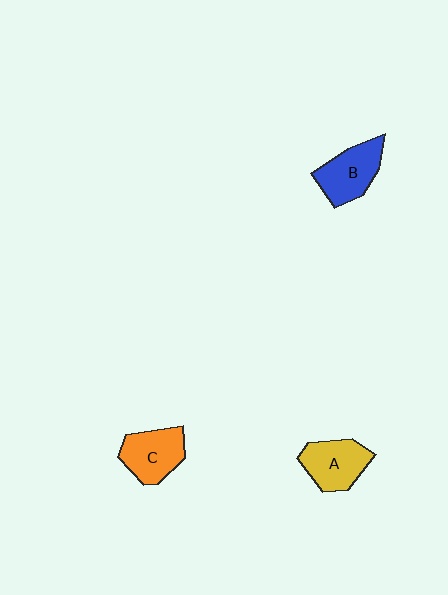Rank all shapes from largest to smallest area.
From largest to smallest: B (blue), A (yellow), C (orange).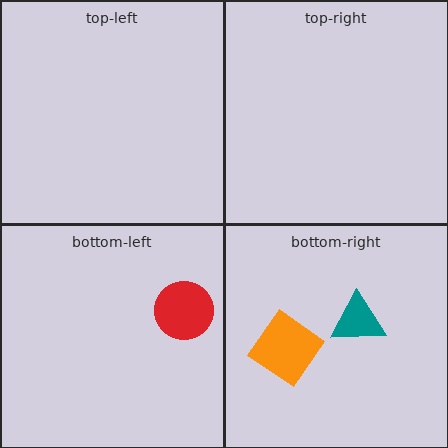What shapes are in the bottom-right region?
The teal triangle, the orange diamond.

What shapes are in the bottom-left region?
The red circle.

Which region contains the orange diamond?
The bottom-right region.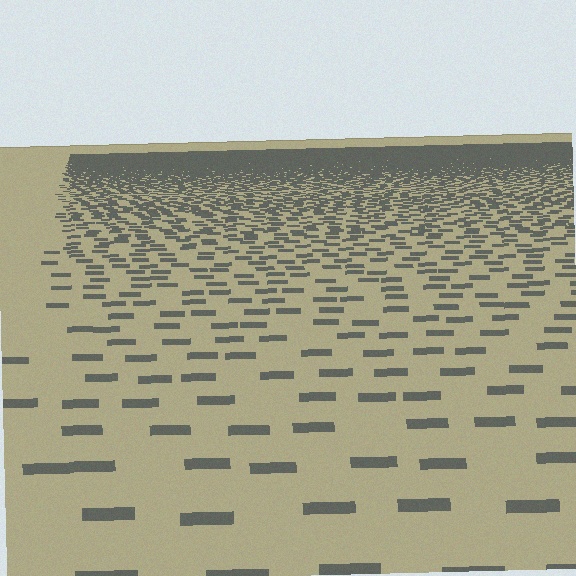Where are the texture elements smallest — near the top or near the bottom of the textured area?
Near the top.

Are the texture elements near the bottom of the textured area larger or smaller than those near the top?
Larger. Near the bottom, elements are closer to the viewer and appear at a bigger on-screen size.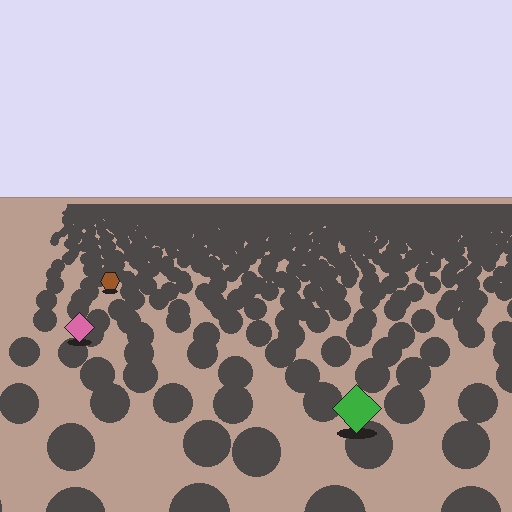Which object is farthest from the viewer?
The brown hexagon is farthest from the viewer. It appears smaller and the ground texture around it is denser.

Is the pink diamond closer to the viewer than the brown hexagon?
Yes. The pink diamond is closer — you can tell from the texture gradient: the ground texture is coarser near it.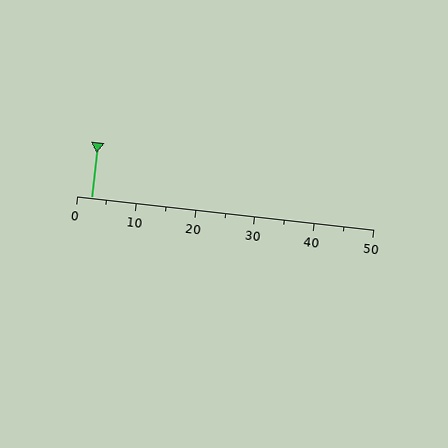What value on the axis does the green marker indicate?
The marker indicates approximately 2.5.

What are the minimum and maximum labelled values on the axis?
The axis runs from 0 to 50.